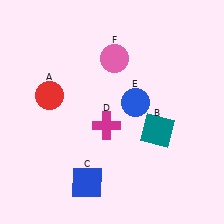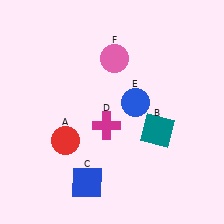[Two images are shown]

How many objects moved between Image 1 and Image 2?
1 object moved between the two images.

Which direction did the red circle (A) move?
The red circle (A) moved down.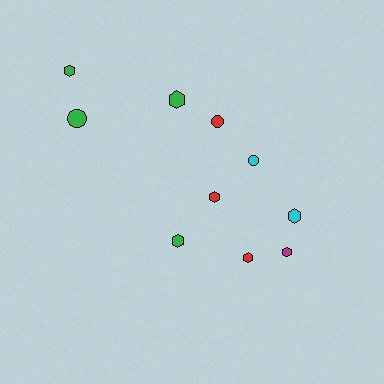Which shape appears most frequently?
Hexagon, with 7 objects.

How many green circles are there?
There is 1 green circle.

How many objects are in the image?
There are 10 objects.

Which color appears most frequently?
Green, with 4 objects.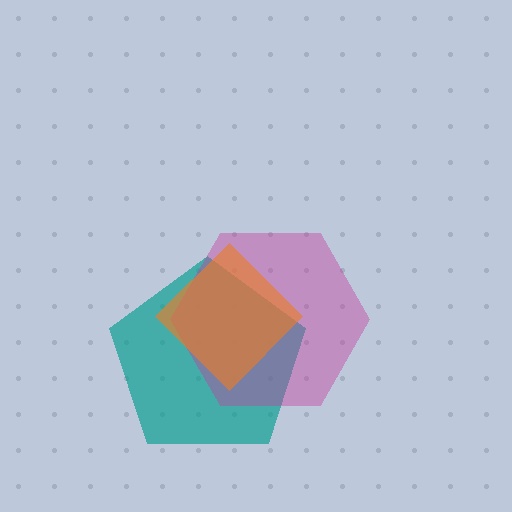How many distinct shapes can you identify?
There are 3 distinct shapes: a teal pentagon, a magenta hexagon, an orange diamond.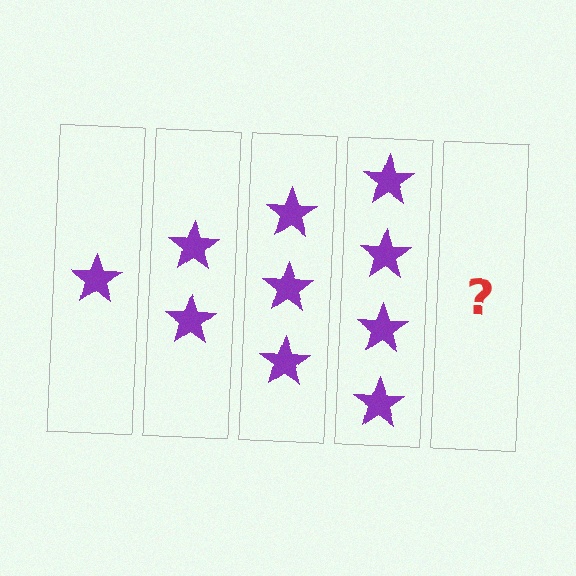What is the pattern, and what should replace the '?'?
The pattern is that each step adds one more star. The '?' should be 5 stars.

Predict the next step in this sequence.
The next step is 5 stars.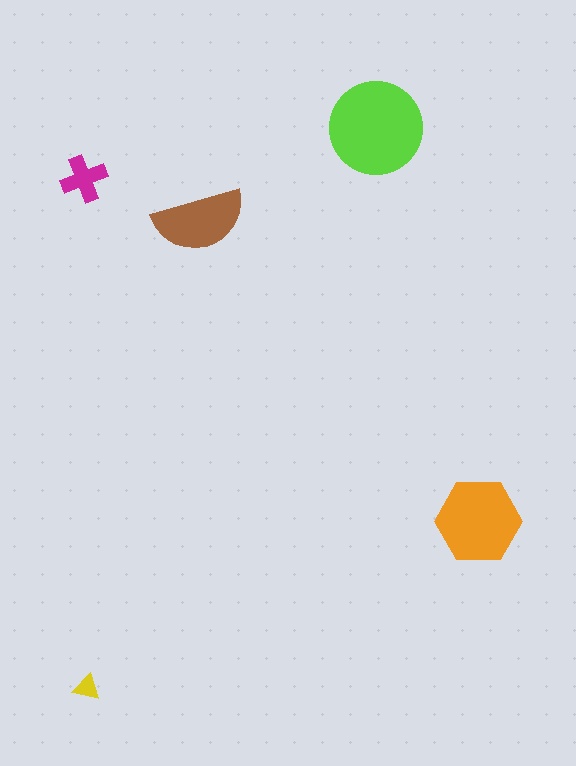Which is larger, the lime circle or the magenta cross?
The lime circle.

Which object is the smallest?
The yellow triangle.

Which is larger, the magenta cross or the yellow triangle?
The magenta cross.